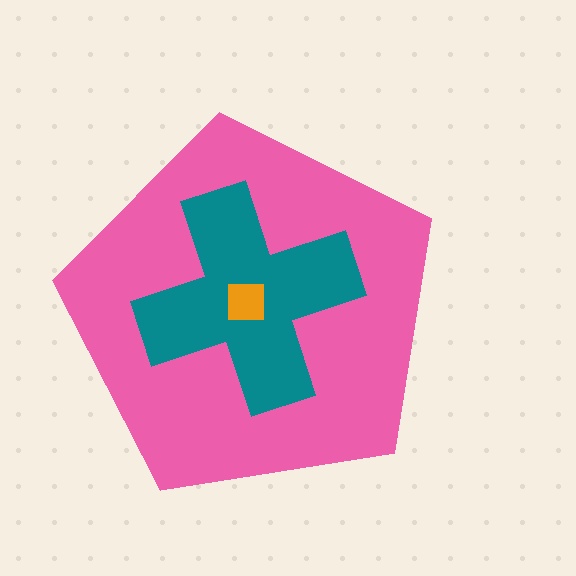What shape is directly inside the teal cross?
The orange square.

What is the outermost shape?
The pink pentagon.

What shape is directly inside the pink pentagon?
The teal cross.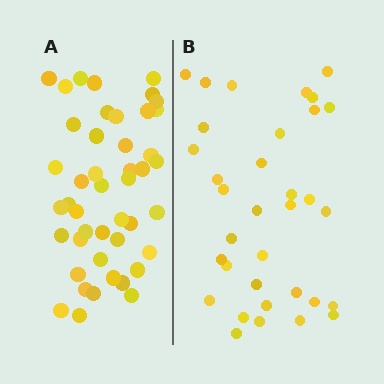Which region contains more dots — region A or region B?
Region A (the left region) has more dots.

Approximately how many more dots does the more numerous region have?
Region A has roughly 12 or so more dots than region B.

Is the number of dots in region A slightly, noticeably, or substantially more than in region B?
Region A has noticeably more, but not dramatically so. The ratio is roughly 1.3 to 1.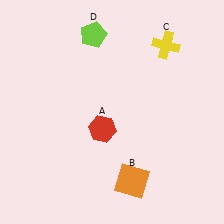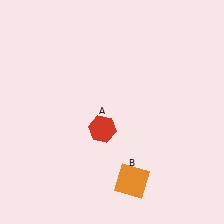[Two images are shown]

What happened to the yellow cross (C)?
The yellow cross (C) was removed in Image 2. It was in the top-right area of Image 1.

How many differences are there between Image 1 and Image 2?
There are 2 differences between the two images.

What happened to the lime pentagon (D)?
The lime pentagon (D) was removed in Image 2. It was in the top-left area of Image 1.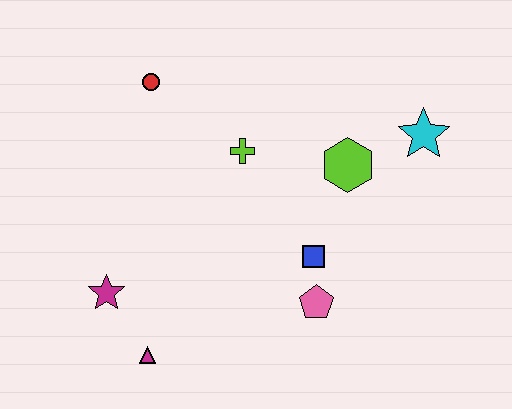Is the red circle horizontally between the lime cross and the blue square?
No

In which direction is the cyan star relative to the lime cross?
The cyan star is to the right of the lime cross.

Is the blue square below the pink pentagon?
No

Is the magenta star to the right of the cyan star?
No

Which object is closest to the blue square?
The pink pentagon is closest to the blue square.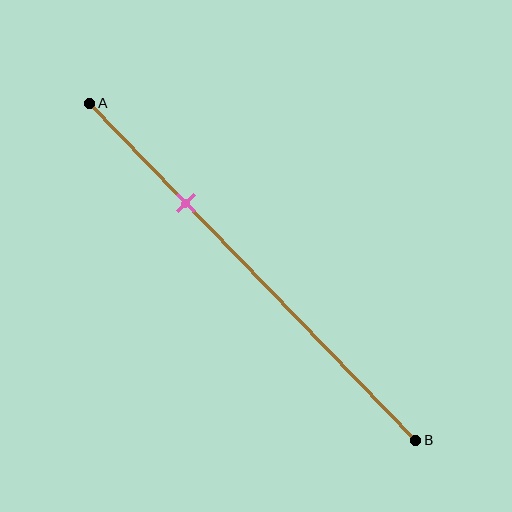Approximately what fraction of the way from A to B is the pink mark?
The pink mark is approximately 30% of the way from A to B.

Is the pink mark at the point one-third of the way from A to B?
No, the mark is at about 30% from A, not at the 33% one-third point.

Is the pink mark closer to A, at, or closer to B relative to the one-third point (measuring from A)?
The pink mark is closer to point A than the one-third point of segment AB.